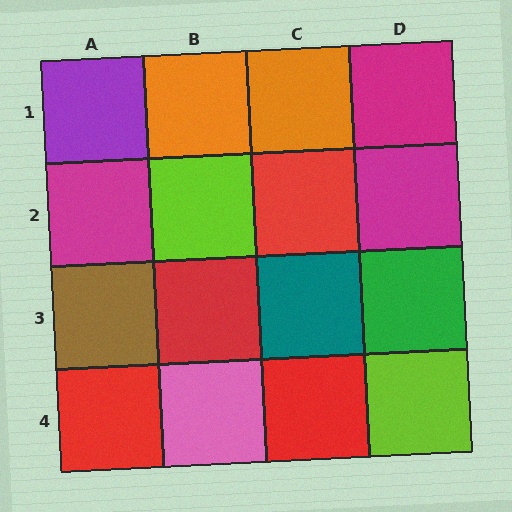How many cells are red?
4 cells are red.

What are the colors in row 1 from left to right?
Purple, orange, orange, magenta.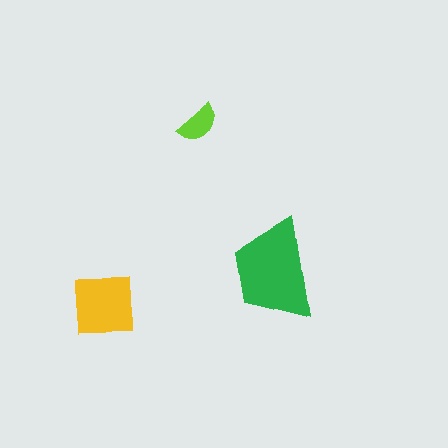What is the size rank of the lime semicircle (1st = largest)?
3rd.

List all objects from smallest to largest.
The lime semicircle, the yellow square, the green trapezoid.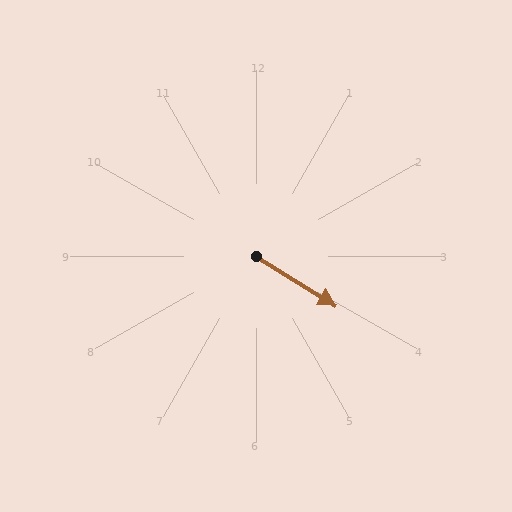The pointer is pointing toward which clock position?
Roughly 4 o'clock.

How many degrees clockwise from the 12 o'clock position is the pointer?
Approximately 122 degrees.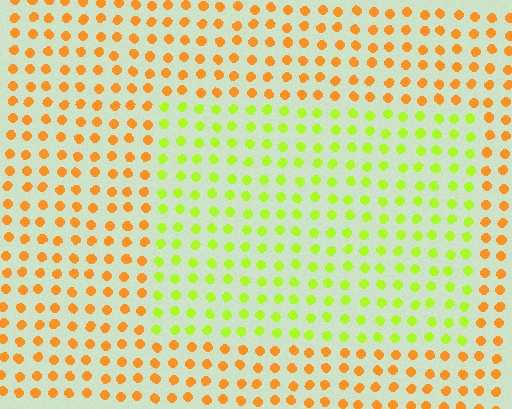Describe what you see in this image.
The image is filled with small orange elements in a uniform arrangement. A rectangle-shaped region is visible where the elements are tinted to a slightly different hue, forming a subtle color boundary.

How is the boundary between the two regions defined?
The boundary is defined purely by a slight shift in hue (about 53 degrees). Spacing, size, and orientation are identical on both sides.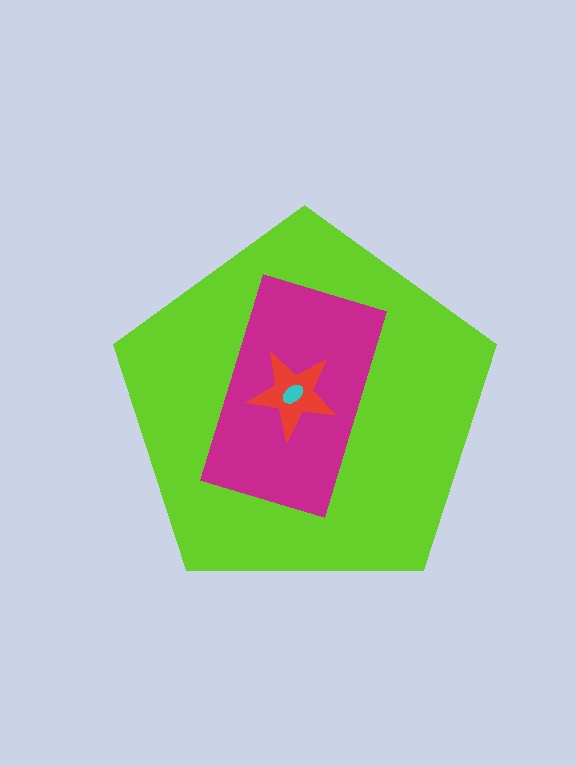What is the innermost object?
The cyan ellipse.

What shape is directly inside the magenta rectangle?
The red star.